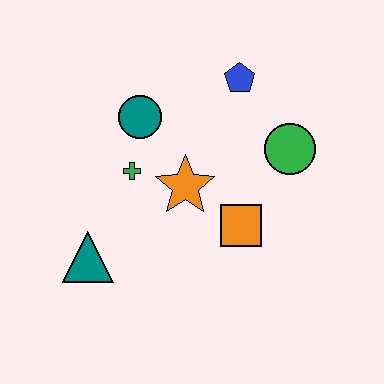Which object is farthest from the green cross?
The green circle is farthest from the green cross.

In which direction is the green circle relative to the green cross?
The green circle is to the right of the green cross.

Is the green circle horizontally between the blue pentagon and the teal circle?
No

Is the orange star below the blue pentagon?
Yes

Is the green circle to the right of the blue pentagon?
Yes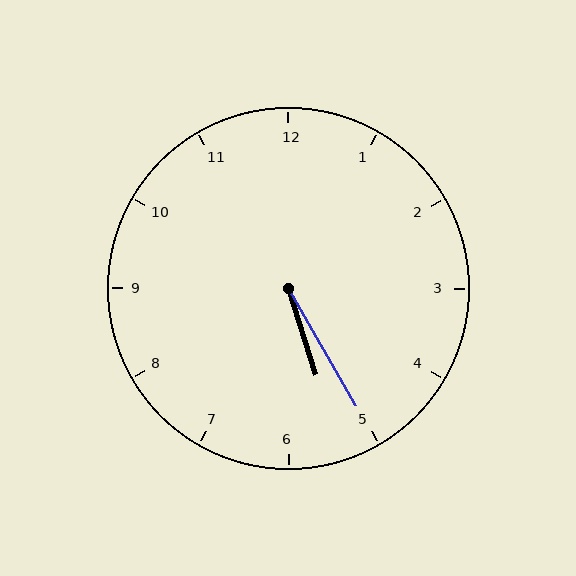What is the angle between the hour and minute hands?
Approximately 12 degrees.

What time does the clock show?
5:25.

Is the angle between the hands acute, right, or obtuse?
It is acute.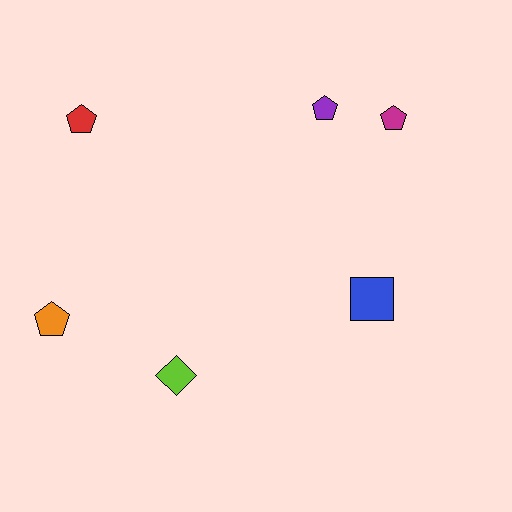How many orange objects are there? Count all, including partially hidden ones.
There is 1 orange object.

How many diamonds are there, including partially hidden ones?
There is 1 diamond.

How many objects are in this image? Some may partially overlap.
There are 6 objects.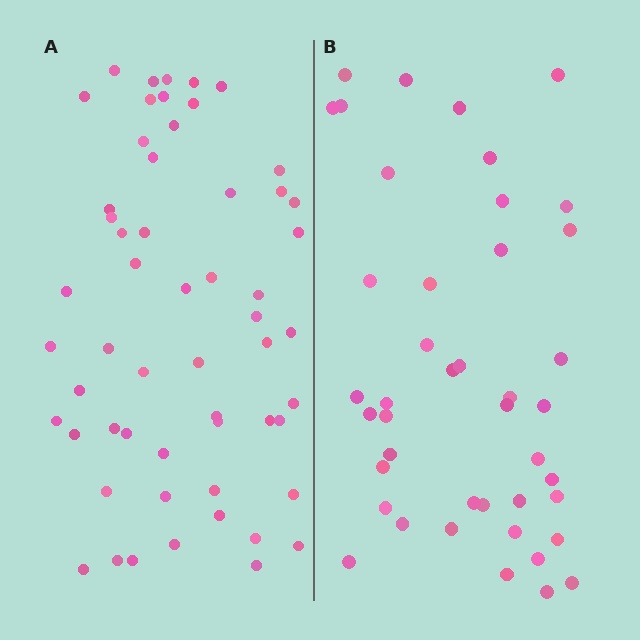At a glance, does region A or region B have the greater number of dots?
Region A (the left region) has more dots.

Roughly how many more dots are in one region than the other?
Region A has approximately 15 more dots than region B.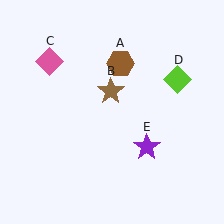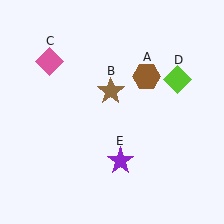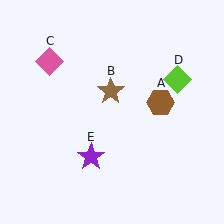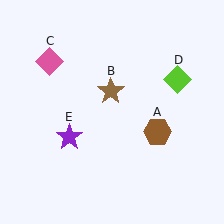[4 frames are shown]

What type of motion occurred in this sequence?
The brown hexagon (object A), purple star (object E) rotated clockwise around the center of the scene.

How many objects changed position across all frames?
2 objects changed position: brown hexagon (object A), purple star (object E).